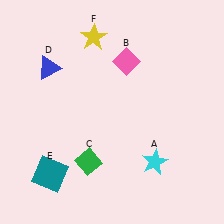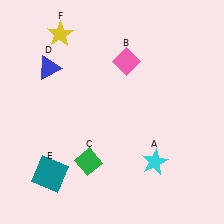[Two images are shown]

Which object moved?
The yellow star (F) moved left.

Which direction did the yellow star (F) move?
The yellow star (F) moved left.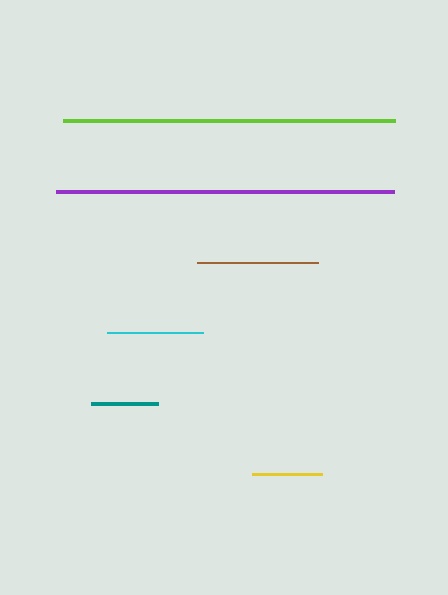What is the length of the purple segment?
The purple segment is approximately 338 pixels long.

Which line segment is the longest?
The purple line is the longest at approximately 338 pixels.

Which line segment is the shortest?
The teal line is the shortest at approximately 67 pixels.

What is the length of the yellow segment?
The yellow segment is approximately 70 pixels long.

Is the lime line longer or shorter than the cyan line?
The lime line is longer than the cyan line.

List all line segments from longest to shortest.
From longest to shortest: purple, lime, brown, cyan, yellow, teal.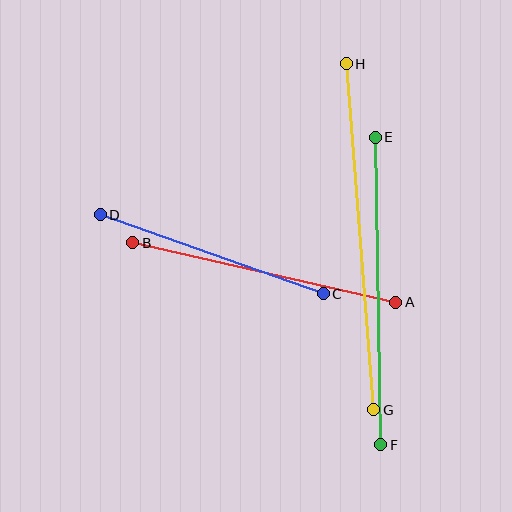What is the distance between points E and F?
The distance is approximately 307 pixels.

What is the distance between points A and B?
The distance is approximately 270 pixels.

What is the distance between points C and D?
The distance is approximately 236 pixels.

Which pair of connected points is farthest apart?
Points G and H are farthest apart.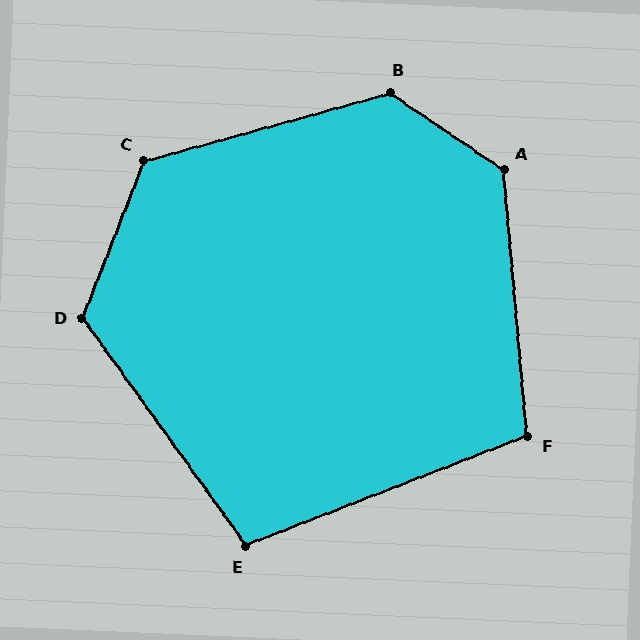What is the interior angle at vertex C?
Approximately 127 degrees (obtuse).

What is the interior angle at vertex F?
Approximately 106 degrees (obtuse).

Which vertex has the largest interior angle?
B, at approximately 131 degrees.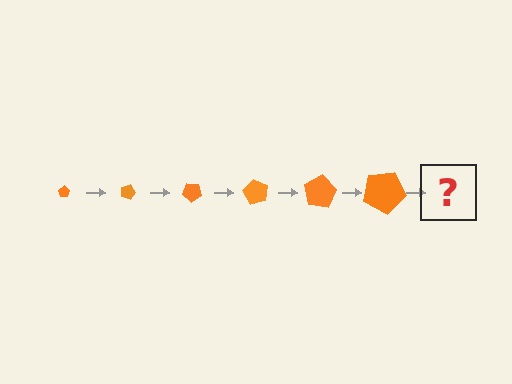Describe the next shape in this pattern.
It should be a pentagon, larger than the previous one and rotated 120 degrees from the start.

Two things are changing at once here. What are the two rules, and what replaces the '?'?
The two rules are that the pentagon grows larger each step and it rotates 20 degrees each step. The '?' should be a pentagon, larger than the previous one and rotated 120 degrees from the start.